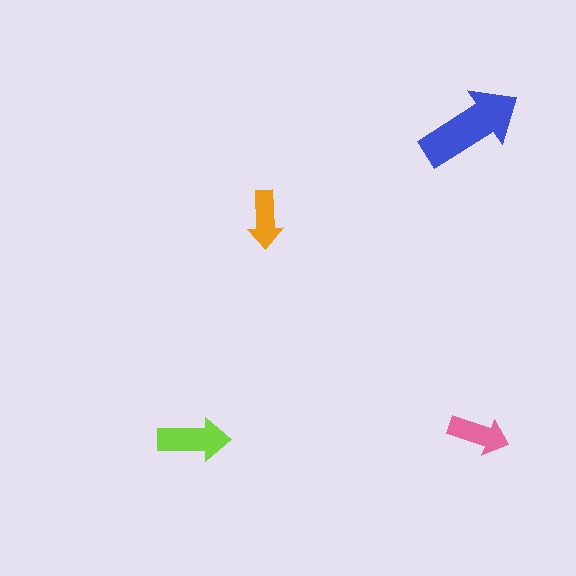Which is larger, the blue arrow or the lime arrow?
The blue one.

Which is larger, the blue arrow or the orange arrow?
The blue one.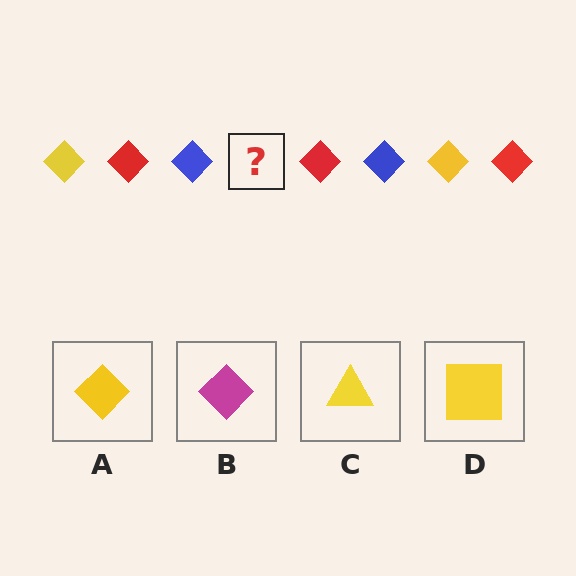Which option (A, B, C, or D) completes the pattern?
A.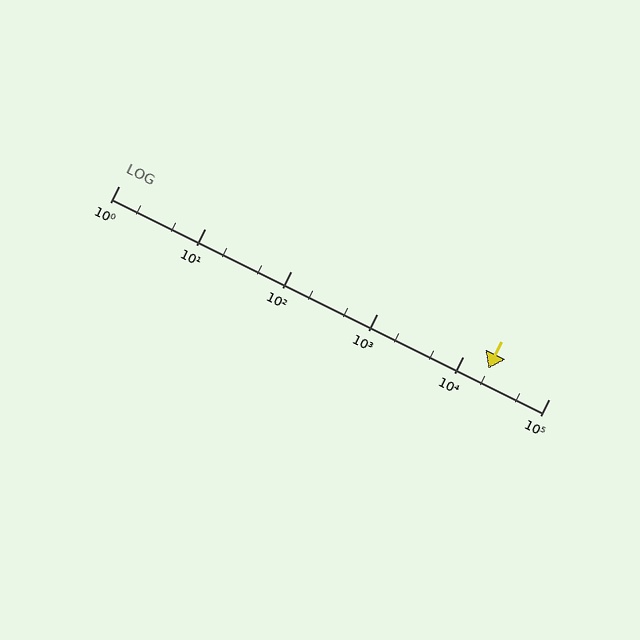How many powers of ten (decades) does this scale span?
The scale spans 5 decades, from 1 to 100000.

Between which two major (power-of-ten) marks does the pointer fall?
The pointer is between 10000 and 100000.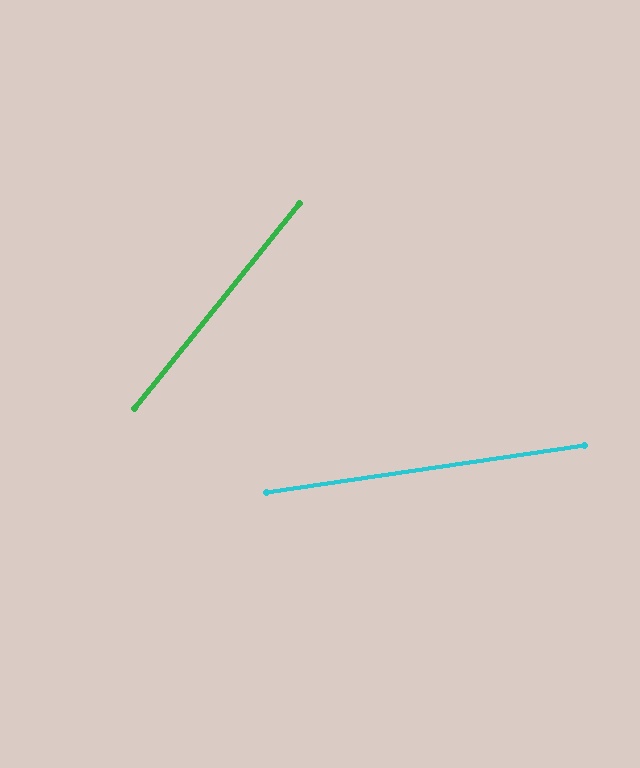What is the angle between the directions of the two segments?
Approximately 43 degrees.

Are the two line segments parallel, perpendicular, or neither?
Neither parallel nor perpendicular — they differ by about 43°.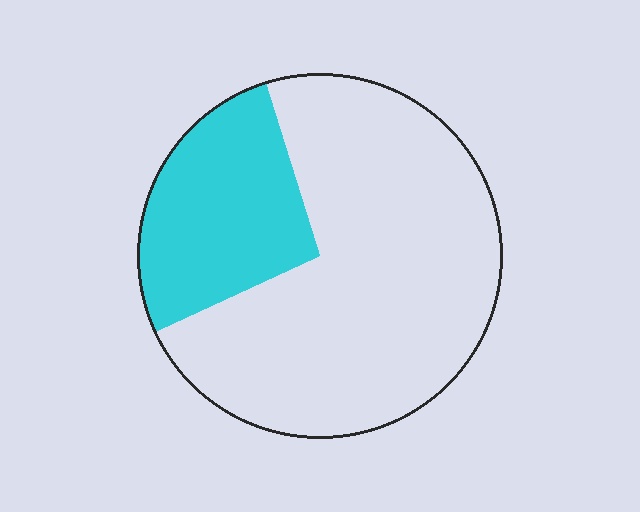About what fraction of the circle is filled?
About one quarter (1/4).